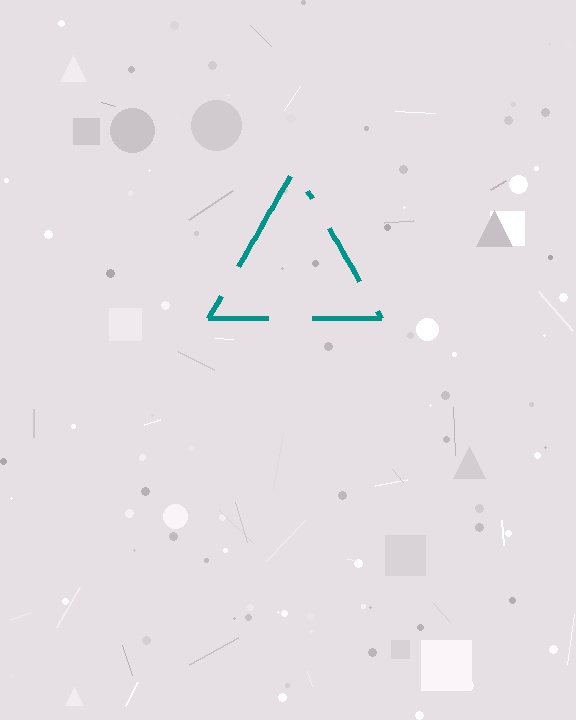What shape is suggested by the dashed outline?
The dashed outline suggests a triangle.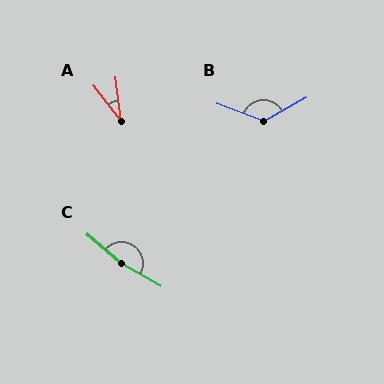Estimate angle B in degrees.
Approximately 129 degrees.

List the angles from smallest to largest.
A (30°), B (129°), C (169°).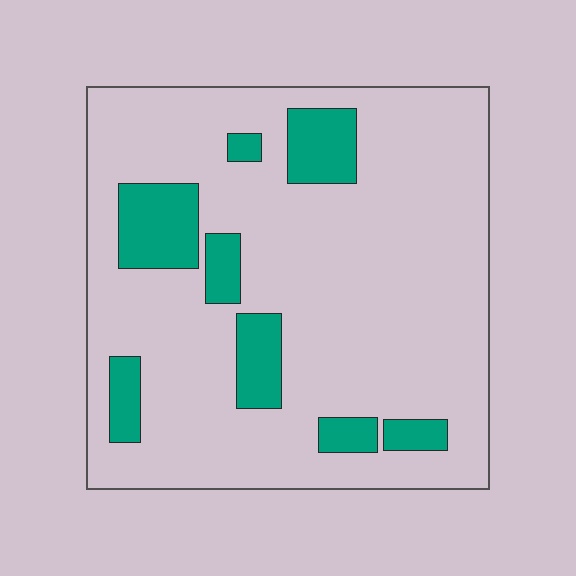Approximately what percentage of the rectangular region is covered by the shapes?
Approximately 15%.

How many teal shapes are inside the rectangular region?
8.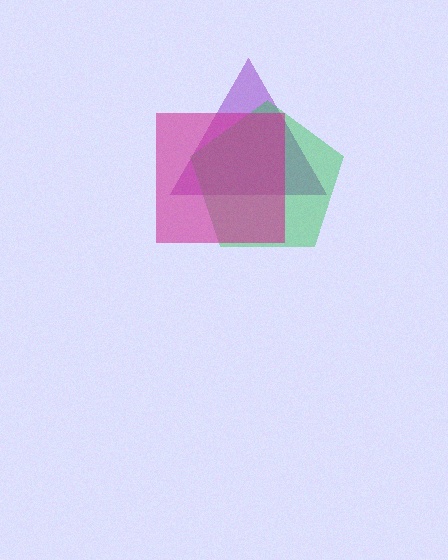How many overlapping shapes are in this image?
There are 3 overlapping shapes in the image.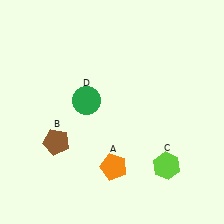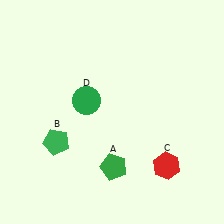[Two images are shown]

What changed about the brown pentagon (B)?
In Image 1, B is brown. In Image 2, it changed to green.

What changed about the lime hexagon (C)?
In Image 1, C is lime. In Image 2, it changed to red.